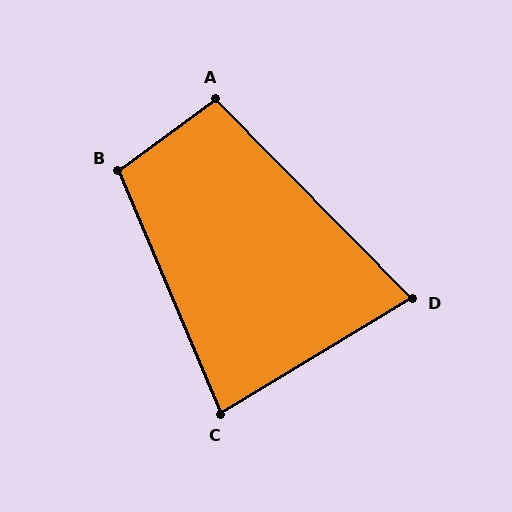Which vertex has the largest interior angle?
B, at approximately 104 degrees.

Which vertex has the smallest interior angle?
D, at approximately 76 degrees.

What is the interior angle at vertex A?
Approximately 98 degrees (obtuse).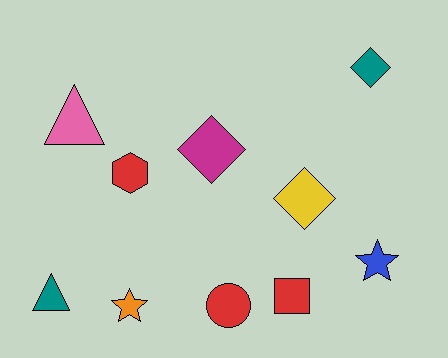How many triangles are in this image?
There are 2 triangles.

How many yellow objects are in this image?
There is 1 yellow object.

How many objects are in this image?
There are 10 objects.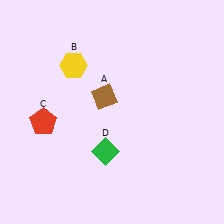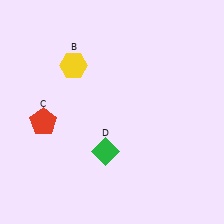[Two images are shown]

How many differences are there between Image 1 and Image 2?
There is 1 difference between the two images.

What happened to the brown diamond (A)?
The brown diamond (A) was removed in Image 2. It was in the top-left area of Image 1.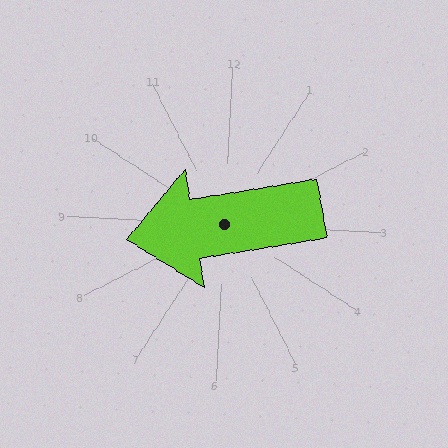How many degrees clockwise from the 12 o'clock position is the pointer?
Approximately 258 degrees.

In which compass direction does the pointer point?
West.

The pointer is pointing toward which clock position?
Roughly 9 o'clock.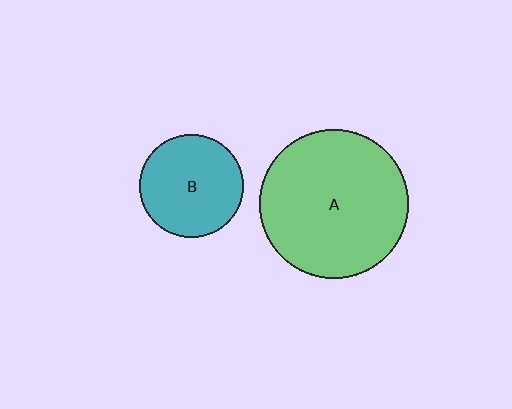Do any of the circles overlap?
No, none of the circles overlap.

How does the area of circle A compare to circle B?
Approximately 2.1 times.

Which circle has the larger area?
Circle A (green).